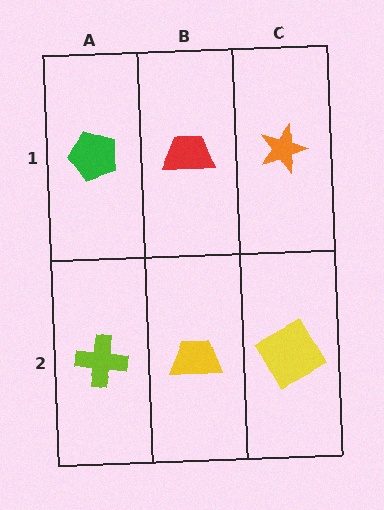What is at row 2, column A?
A lime cross.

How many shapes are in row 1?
3 shapes.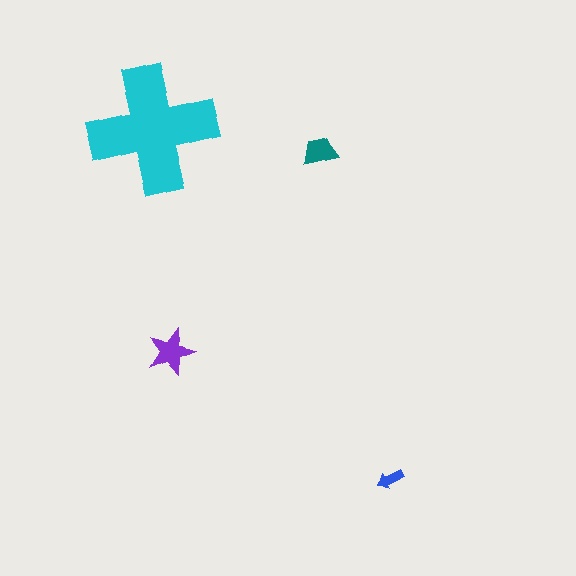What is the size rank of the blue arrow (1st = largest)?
4th.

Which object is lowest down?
The blue arrow is bottommost.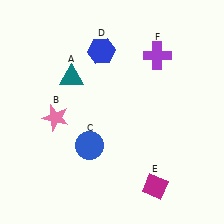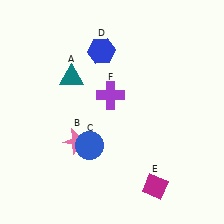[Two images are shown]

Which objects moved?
The objects that moved are: the pink star (B), the purple cross (F).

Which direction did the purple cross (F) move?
The purple cross (F) moved left.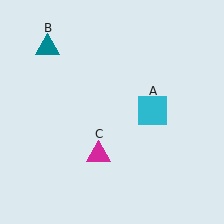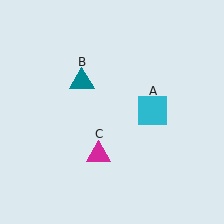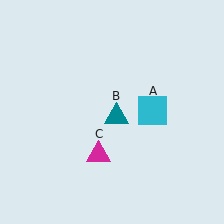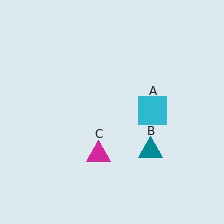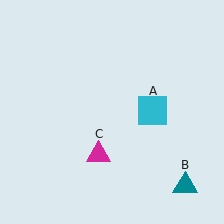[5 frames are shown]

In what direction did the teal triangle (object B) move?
The teal triangle (object B) moved down and to the right.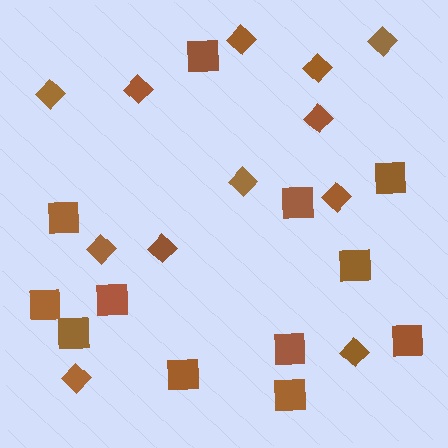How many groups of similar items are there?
There are 2 groups: one group of diamonds (12) and one group of squares (12).